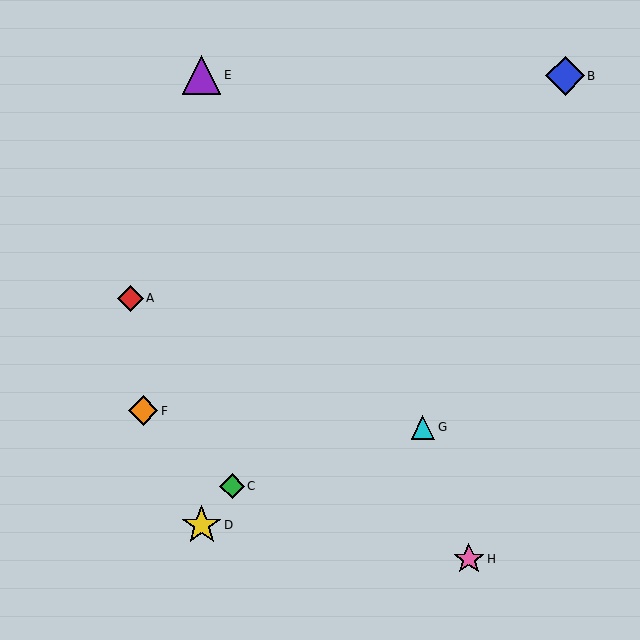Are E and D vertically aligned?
Yes, both are at x≈202.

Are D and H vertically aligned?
No, D is at x≈202 and H is at x≈469.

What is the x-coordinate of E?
Object E is at x≈202.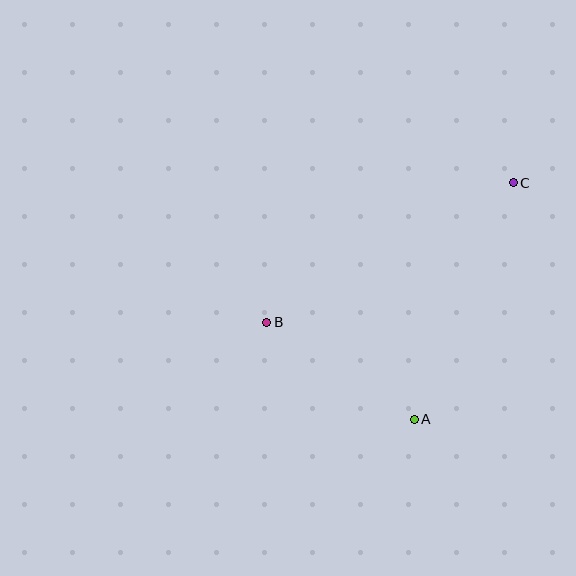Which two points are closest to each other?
Points A and B are closest to each other.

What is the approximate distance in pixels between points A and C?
The distance between A and C is approximately 257 pixels.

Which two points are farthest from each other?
Points B and C are farthest from each other.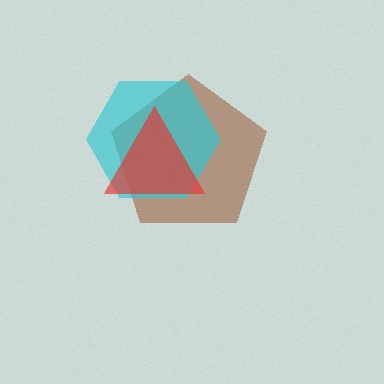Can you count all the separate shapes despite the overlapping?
Yes, there are 3 separate shapes.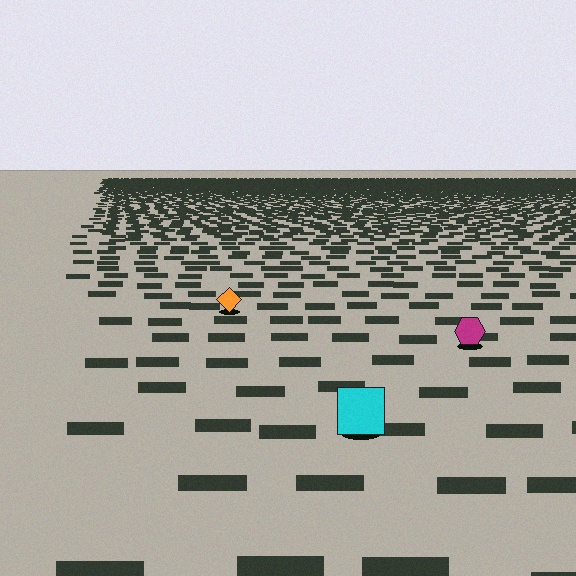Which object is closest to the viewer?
The cyan square is closest. The texture marks near it are larger and more spread out.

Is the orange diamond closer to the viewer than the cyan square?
No. The cyan square is closer — you can tell from the texture gradient: the ground texture is coarser near it.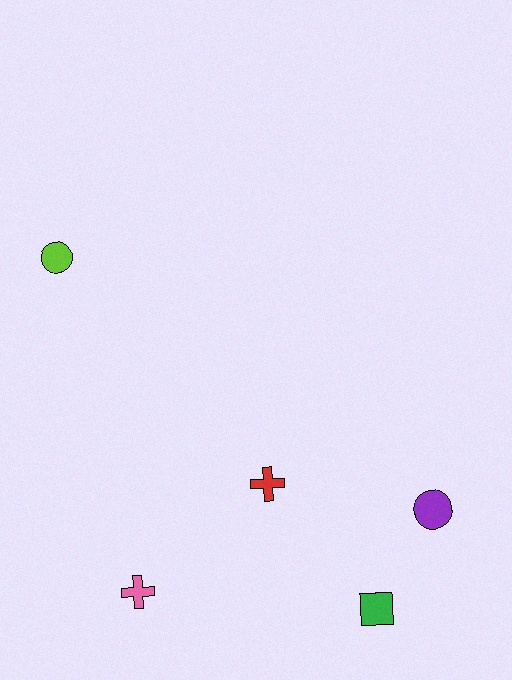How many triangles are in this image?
There are no triangles.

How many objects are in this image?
There are 5 objects.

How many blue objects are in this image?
There are no blue objects.